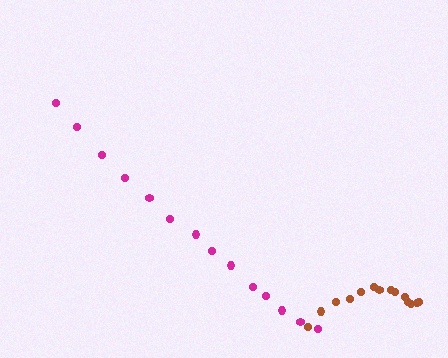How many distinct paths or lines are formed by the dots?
There are 2 distinct paths.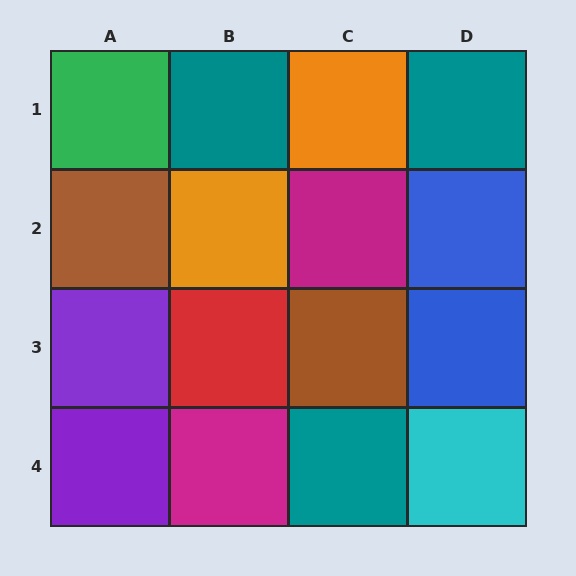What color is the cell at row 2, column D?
Blue.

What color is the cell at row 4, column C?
Teal.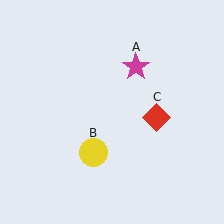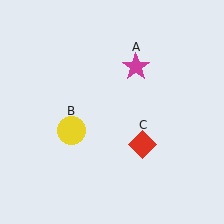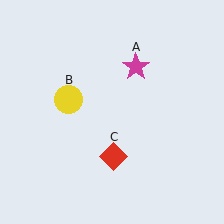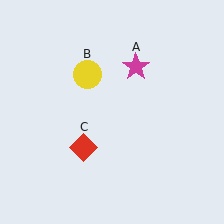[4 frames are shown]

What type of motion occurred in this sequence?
The yellow circle (object B), red diamond (object C) rotated clockwise around the center of the scene.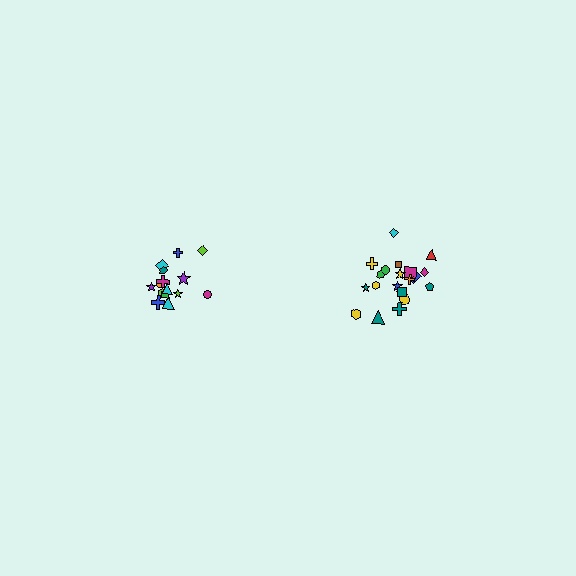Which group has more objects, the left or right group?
The right group.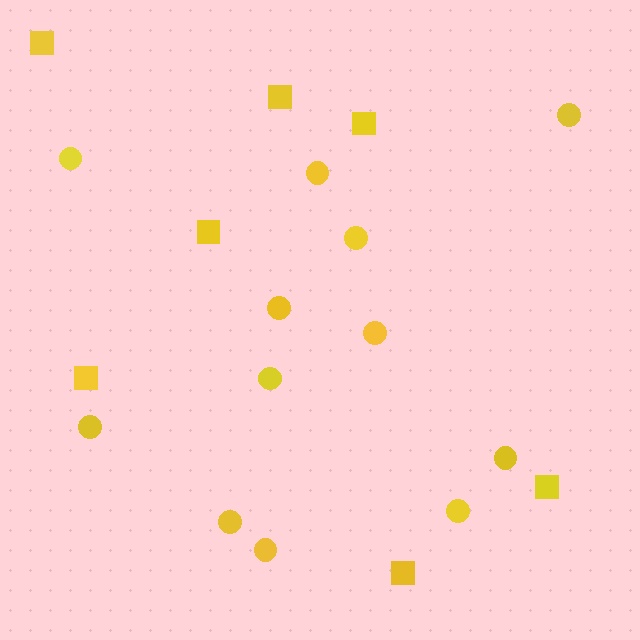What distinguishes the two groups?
There are 2 groups: one group of circles (12) and one group of squares (7).